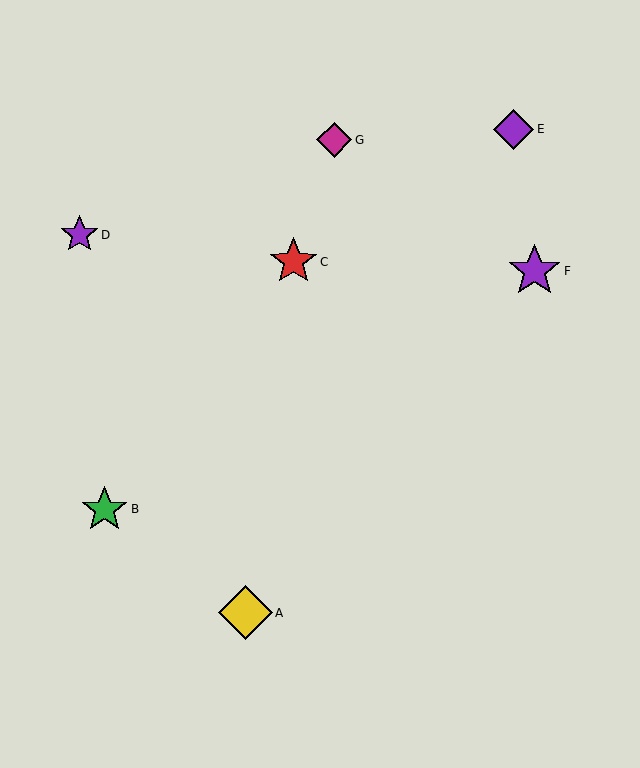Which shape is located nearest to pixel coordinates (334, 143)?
The magenta diamond (labeled G) at (334, 140) is nearest to that location.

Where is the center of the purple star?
The center of the purple star is at (534, 271).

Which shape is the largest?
The yellow diamond (labeled A) is the largest.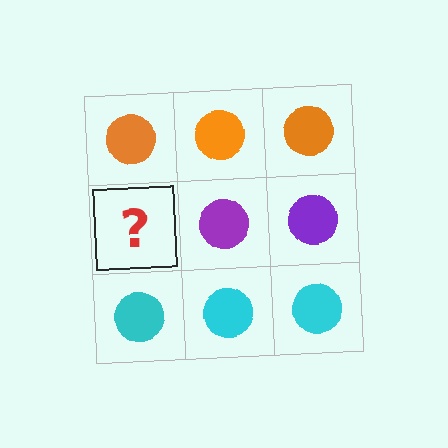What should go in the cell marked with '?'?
The missing cell should contain a purple circle.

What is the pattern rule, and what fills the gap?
The rule is that each row has a consistent color. The gap should be filled with a purple circle.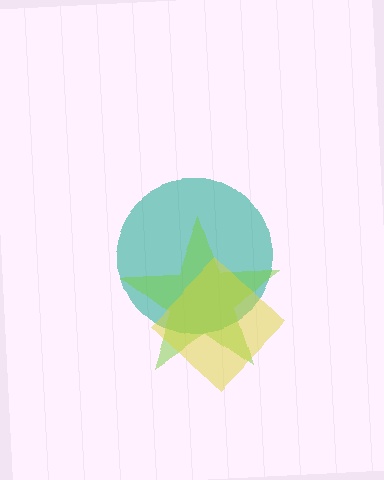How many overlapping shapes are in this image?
There are 3 overlapping shapes in the image.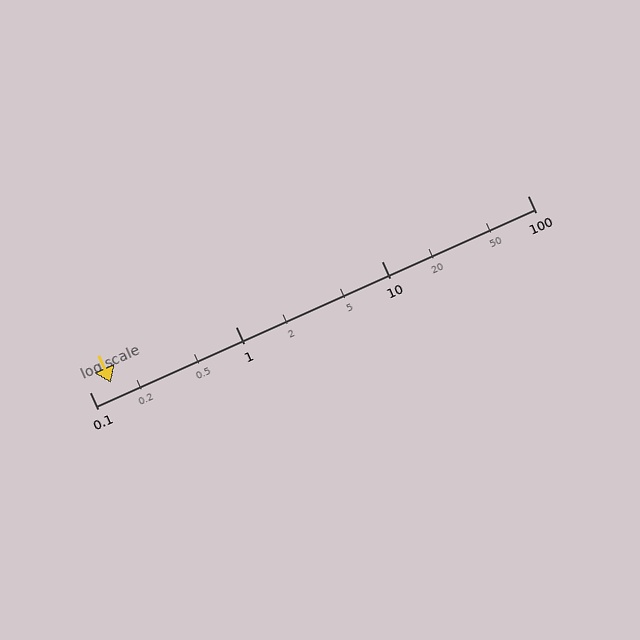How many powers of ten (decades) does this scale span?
The scale spans 3 decades, from 0.1 to 100.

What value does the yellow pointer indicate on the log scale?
The pointer indicates approximately 0.14.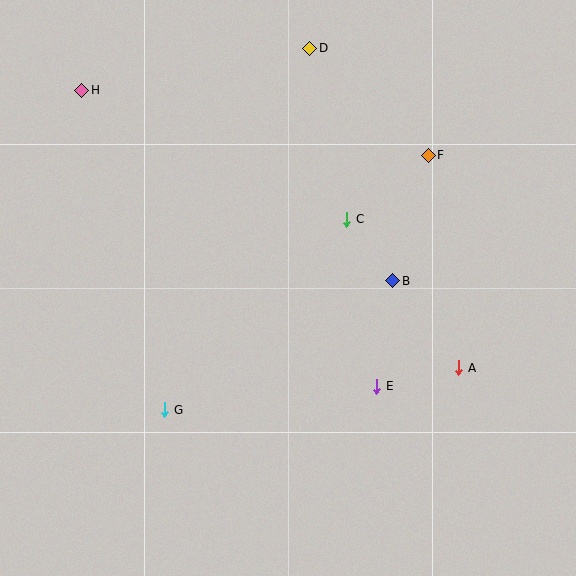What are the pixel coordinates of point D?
Point D is at (310, 48).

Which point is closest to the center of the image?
Point C at (347, 219) is closest to the center.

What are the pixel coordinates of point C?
Point C is at (347, 219).